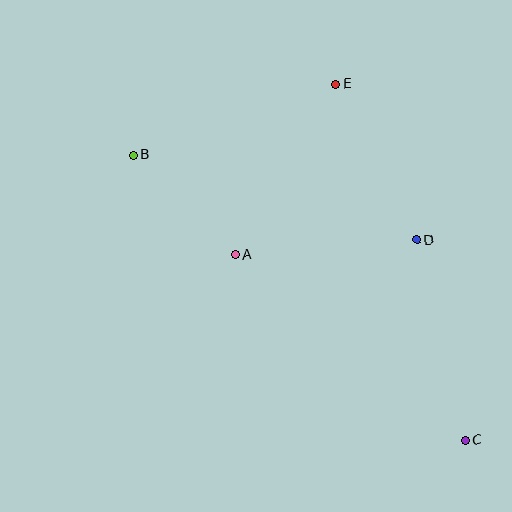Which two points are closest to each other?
Points A and B are closest to each other.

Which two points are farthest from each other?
Points B and C are farthest from each other.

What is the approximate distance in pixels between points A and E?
The distance between A and E is approximately 198 pixels.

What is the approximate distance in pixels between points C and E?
The distance between C and E is approximately 379 pixels.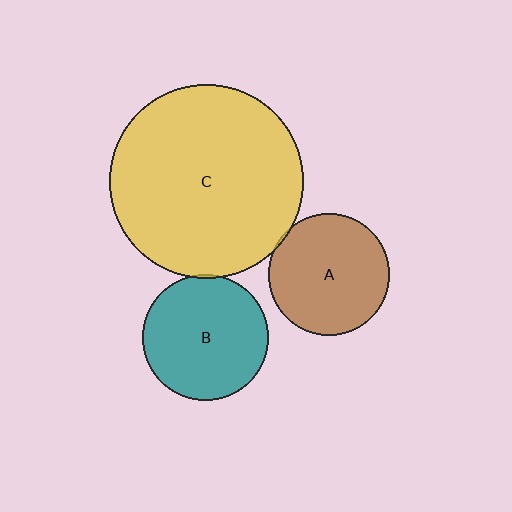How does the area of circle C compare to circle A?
Approximately 2.5 times.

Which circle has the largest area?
Circle C (yellow).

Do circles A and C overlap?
Yes.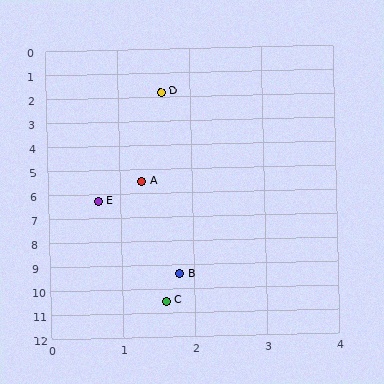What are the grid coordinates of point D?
Point D is at approximately (1.6, 1.8).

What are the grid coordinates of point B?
Point B is at approximately (1.8, 9.4).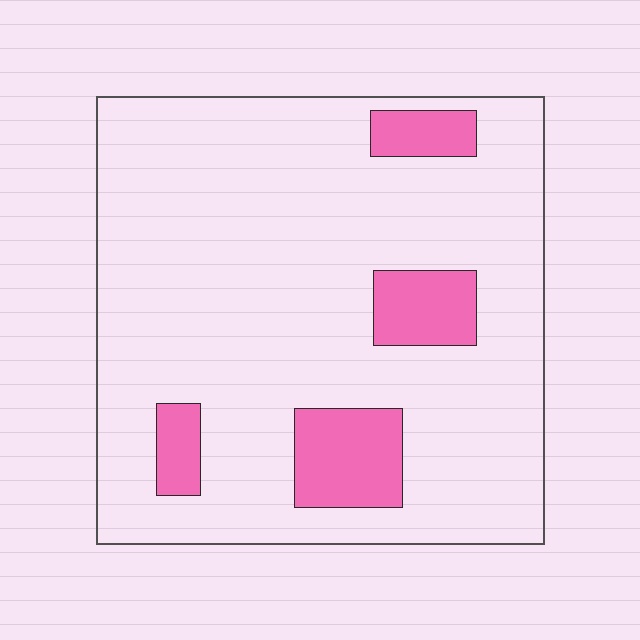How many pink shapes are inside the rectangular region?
4.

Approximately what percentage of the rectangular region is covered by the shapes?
Approximately 15%.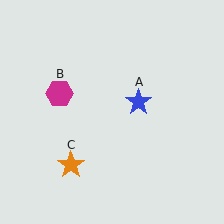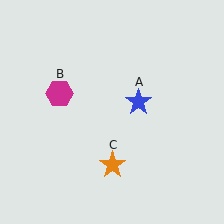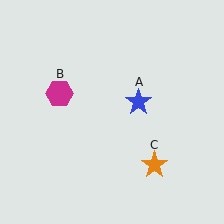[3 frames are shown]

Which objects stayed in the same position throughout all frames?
Blue star (object A) and magenta hexagon (object B) remained stationary.